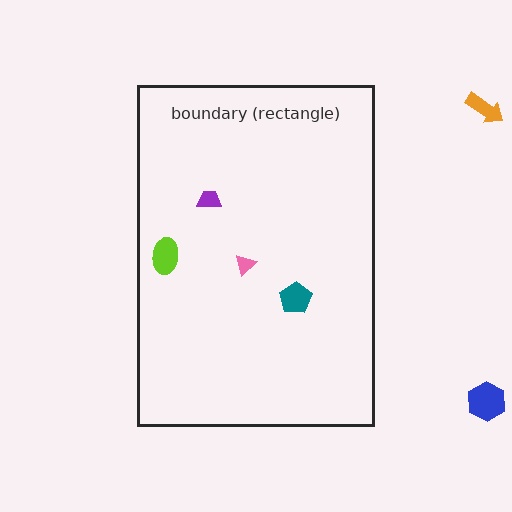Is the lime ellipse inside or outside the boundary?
Inside.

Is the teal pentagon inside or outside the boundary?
Inside.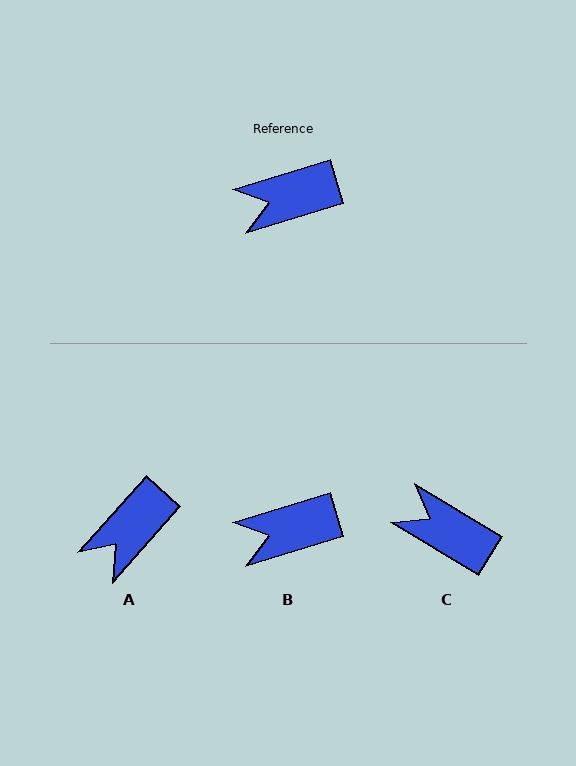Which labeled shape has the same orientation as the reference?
B.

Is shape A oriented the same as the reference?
No, it is off by about 31 degrees.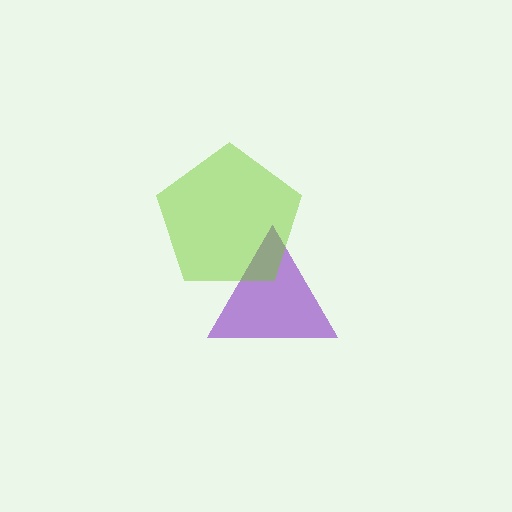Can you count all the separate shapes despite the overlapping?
Yes, there are 2 separate shapes.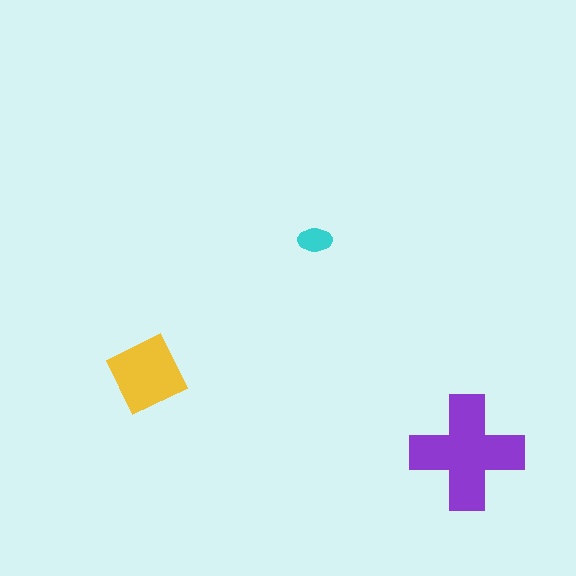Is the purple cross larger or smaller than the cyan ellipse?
Larger.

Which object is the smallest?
The cyan ellipse.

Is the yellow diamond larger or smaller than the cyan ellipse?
Larger.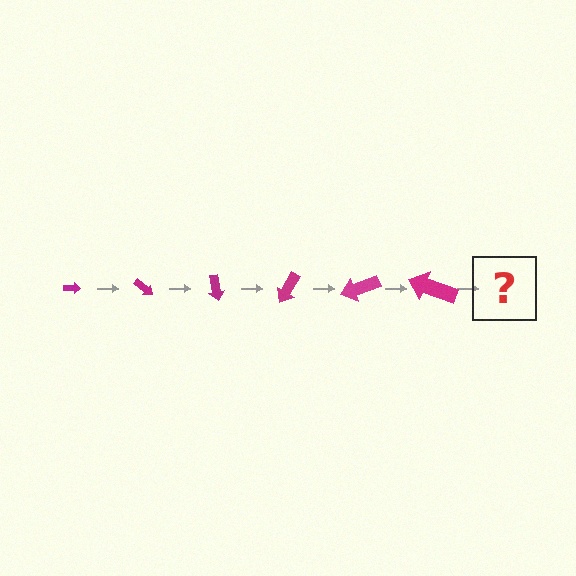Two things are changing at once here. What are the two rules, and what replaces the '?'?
The two rules are that the arrow grows larger each step and it rotates 40 degrees each step. The '?' should be an arrow, larger than the previous one and rotated 240 degrees from the start.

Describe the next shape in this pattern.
It should be an arrow, larger than the previous one and rotated 240 degrees from the start.